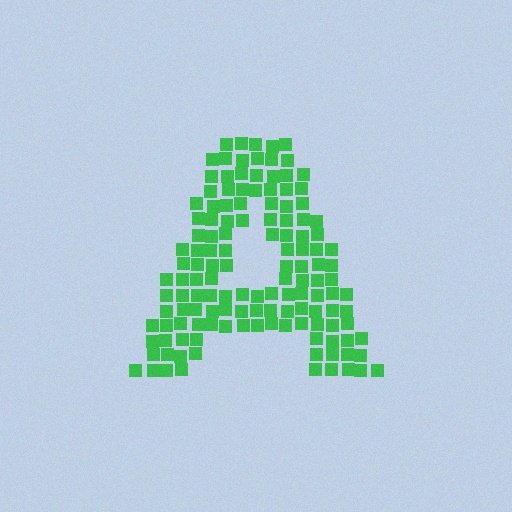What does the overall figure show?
The overall figure shows the letter A.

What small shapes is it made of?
It is made of small squares.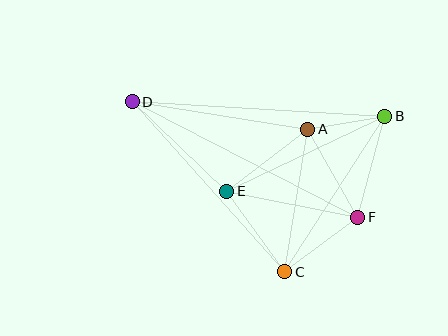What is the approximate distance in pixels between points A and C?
The distance between A and C is approximately 144 pixels.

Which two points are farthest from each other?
Points D and F are farthest from each other.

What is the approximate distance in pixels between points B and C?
The distance between B and C is approximately 185 pixels.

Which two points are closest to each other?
Points A and B are closest to each other.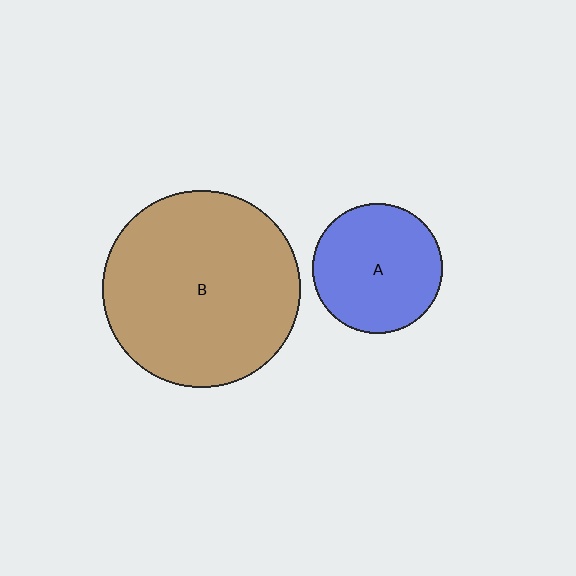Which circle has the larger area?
Circle B (brown).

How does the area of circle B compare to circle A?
Approximately 2.3 times.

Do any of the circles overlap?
No, none of the circles overlap.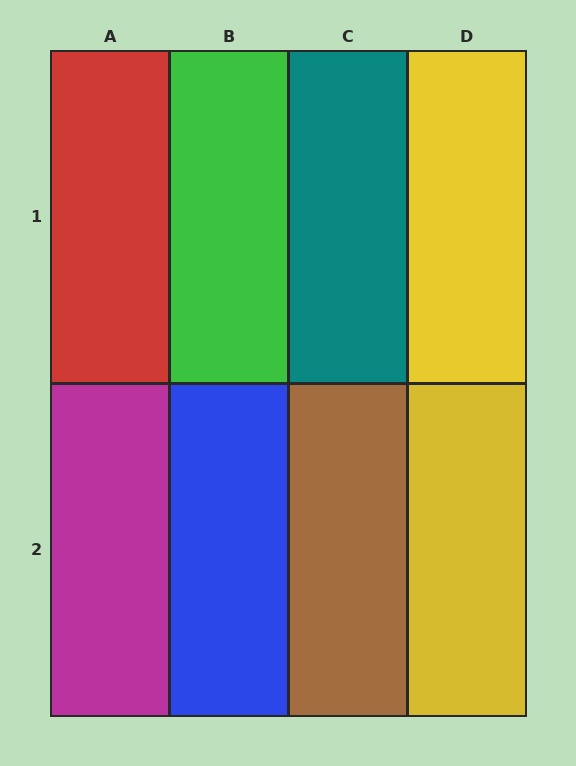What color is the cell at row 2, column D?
Yellow.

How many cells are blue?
1 cell is blue.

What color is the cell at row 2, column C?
Brown.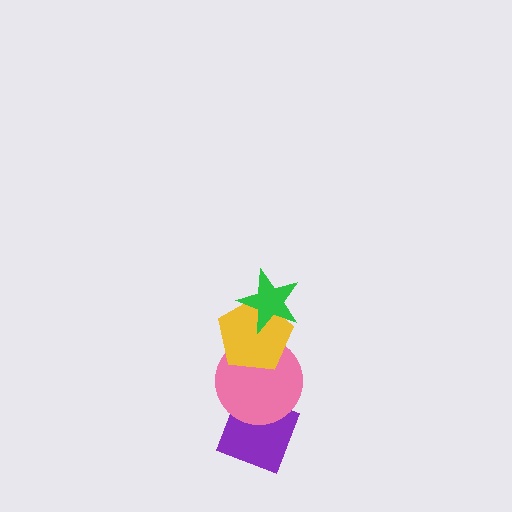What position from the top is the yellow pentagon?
The yellow pentagon is 2nd from the top.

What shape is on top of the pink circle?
The yellow pentagon is on top of the pink circle.